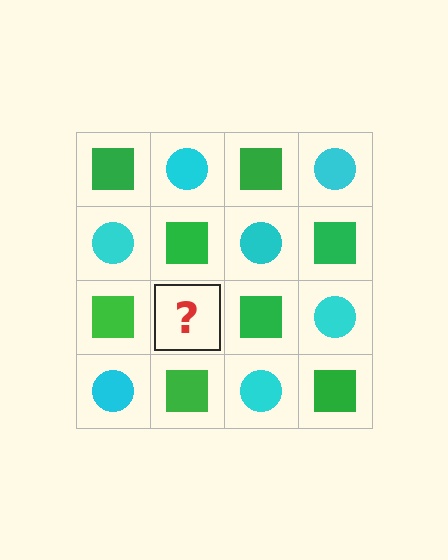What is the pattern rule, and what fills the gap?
The rule is that it alternates green square and cyan circle in a checkerboard pattern. The gap should be filled with a cyan circle.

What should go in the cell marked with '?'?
The missing cell should contain a cyan circle.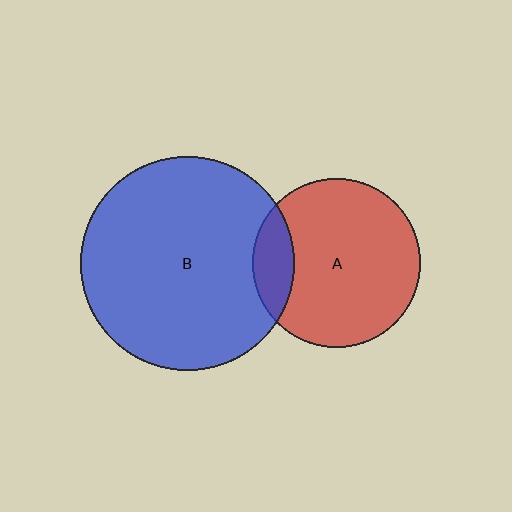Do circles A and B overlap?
Yes.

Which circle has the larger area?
Circle B (blue).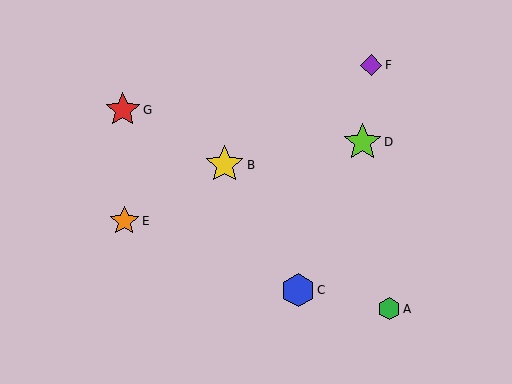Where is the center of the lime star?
The center of the lime star is at (362, 142).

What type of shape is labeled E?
Shape E is an orange star.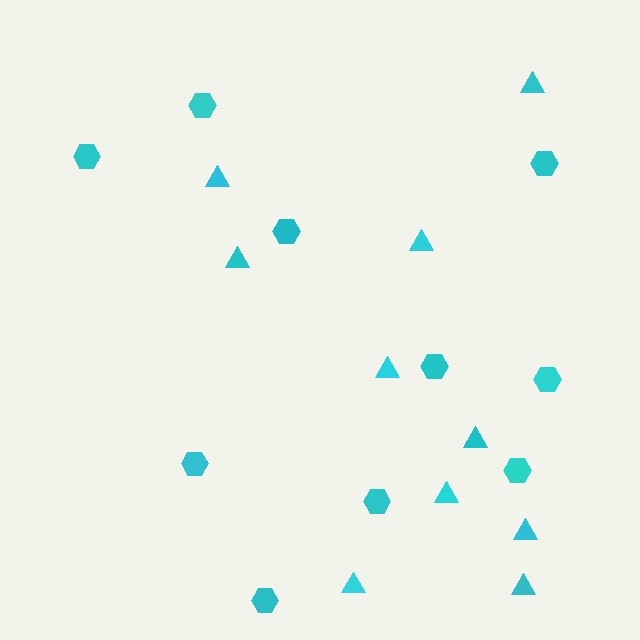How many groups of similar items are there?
There are 2 groups: one group of triangles (10) and one group of hexagons (10).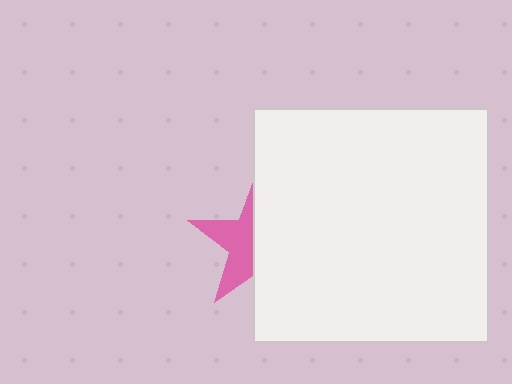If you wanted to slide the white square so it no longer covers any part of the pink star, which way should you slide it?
Slide it right — that is the most direct way to separate the two shapes.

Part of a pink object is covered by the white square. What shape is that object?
It is a star.